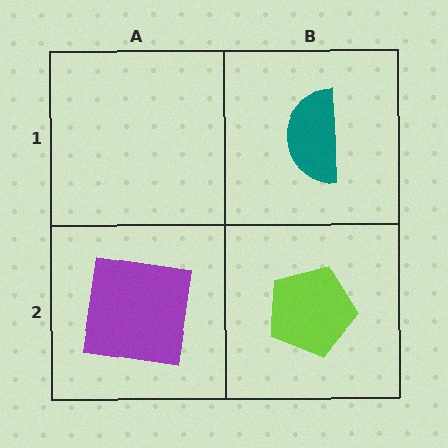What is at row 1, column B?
A teal semicircle.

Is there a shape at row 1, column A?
No, that cell is empty.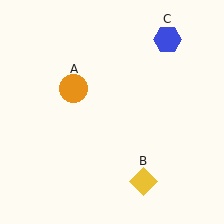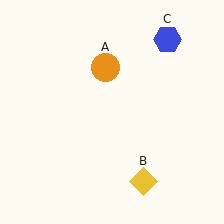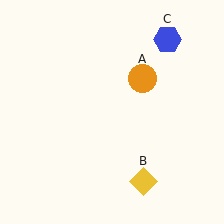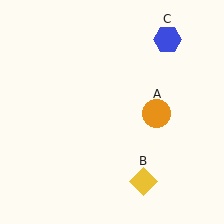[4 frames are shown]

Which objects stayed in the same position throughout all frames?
Yellow diamond (object B) and blue hexagon (object C) remained stationary.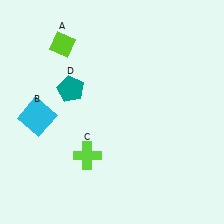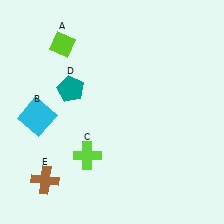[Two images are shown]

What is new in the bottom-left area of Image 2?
A brown cross (E) was added in the bottom-left area of Image 2.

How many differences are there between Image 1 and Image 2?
There is 1 difference between the two images.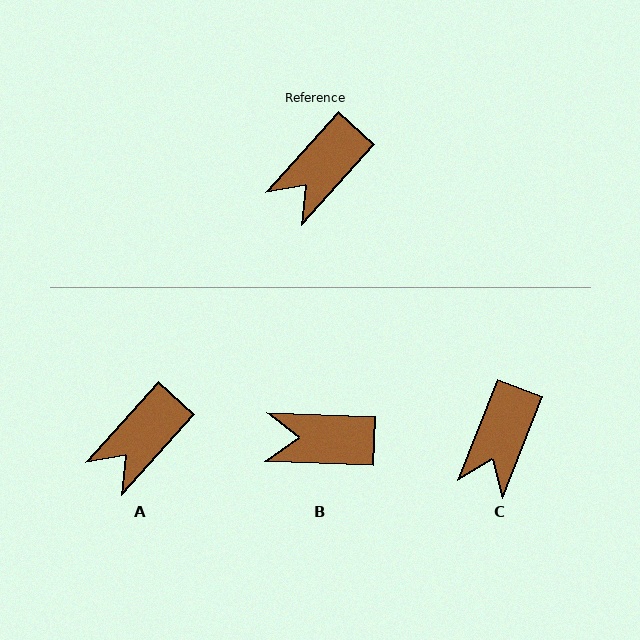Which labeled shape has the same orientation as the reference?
A.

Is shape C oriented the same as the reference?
No, it is off by about 21 degrees.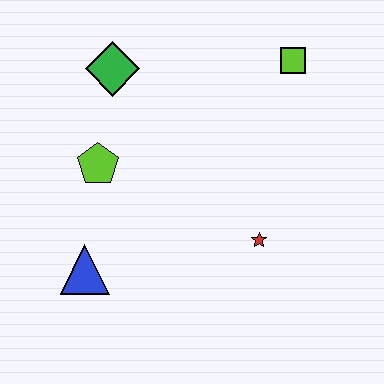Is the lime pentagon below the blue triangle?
No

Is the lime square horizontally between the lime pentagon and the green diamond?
No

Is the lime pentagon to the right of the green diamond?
No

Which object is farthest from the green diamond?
The red star is farthest from the green diamond.